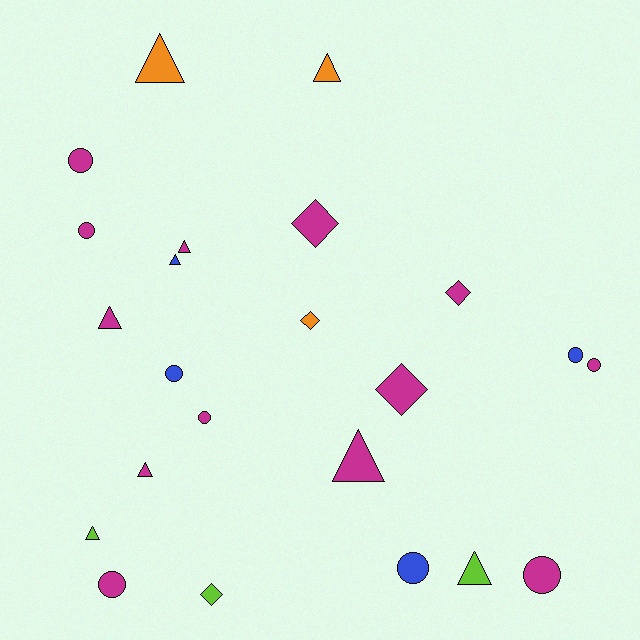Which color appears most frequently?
Magenta, with 13 objects.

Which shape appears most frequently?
Circle, with 9 objects.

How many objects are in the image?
There are 23 objects.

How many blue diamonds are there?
There are no blue diamonds.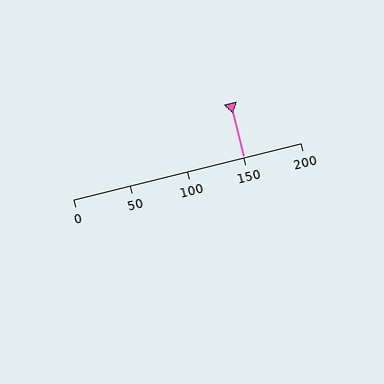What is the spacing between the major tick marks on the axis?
The major ticks are spaced 50 apart.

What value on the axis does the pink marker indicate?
The marker indicates approximately 150.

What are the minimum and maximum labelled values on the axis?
The axis runs from 0 to 200.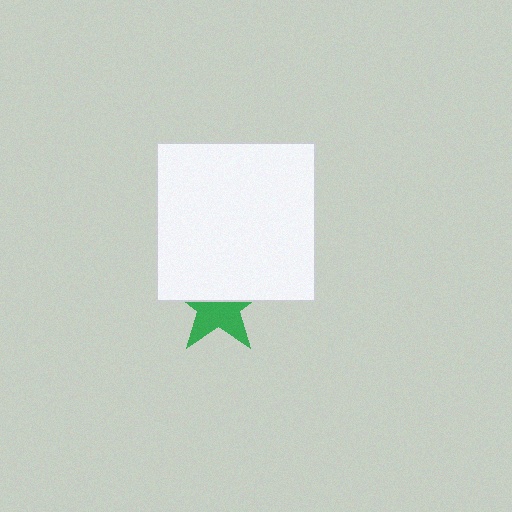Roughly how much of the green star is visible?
About half of it is visible (roughly 52%).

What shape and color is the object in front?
The object in front is a white square.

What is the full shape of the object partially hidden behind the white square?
The partially hidden object is a green star.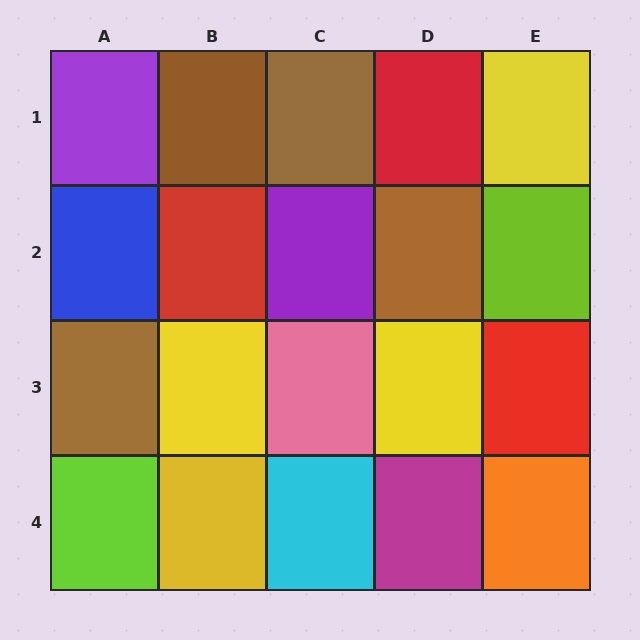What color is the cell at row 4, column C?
Cyan.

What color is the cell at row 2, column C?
Purple.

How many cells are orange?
1 cell is orange.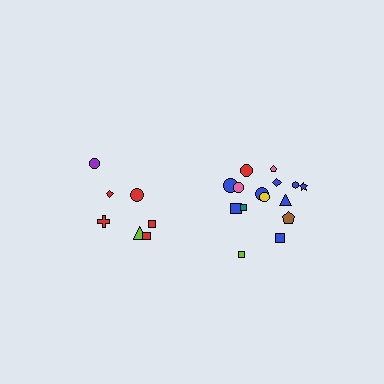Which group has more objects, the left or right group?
The right group.